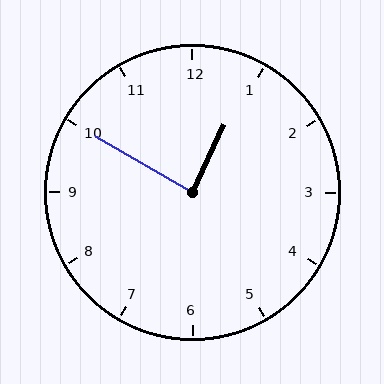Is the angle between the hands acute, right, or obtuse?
It is right.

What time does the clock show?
12:50.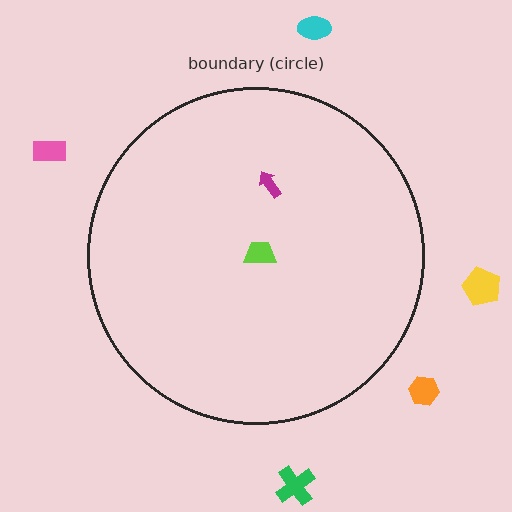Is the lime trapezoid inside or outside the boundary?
Inside.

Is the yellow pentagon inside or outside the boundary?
Outside.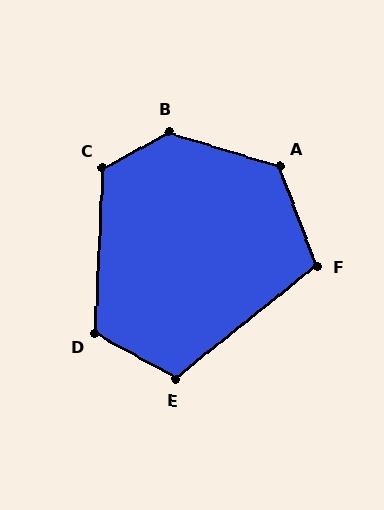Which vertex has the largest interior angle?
B, at approximately 135 degrees.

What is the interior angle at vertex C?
Approximately 121 degrees (obtuse).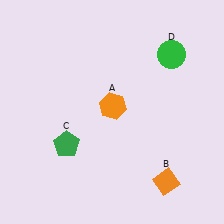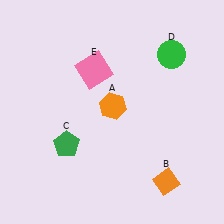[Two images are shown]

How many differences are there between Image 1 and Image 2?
There is 1 difference between the two images.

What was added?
A pink square (E) was added in Image 2.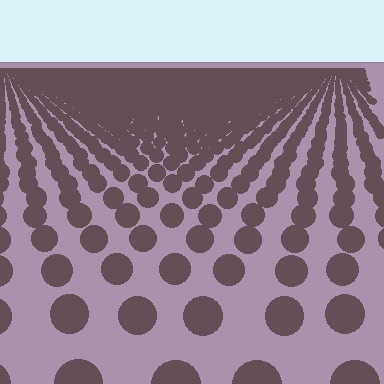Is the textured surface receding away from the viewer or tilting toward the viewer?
The surface is receding away from the viewer. Texture elements get smaller and denser toward the top.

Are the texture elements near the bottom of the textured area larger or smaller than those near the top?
Larger. Near the bottom, elements are closer to the viewer and appear at a bigger on-screen size.